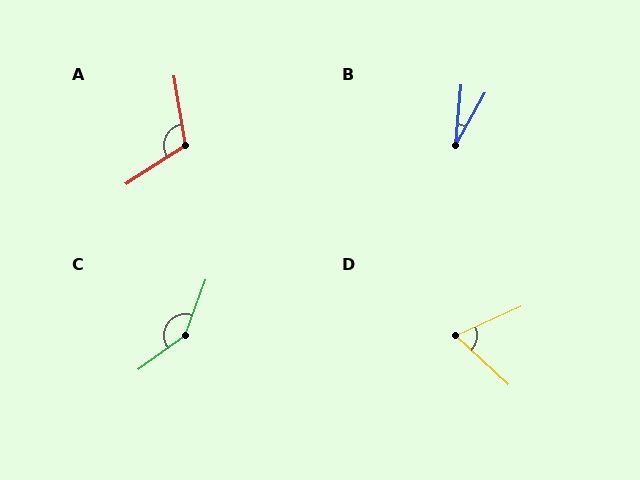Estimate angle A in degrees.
Approximately 113 degrees.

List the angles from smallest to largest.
B (24°), D (67°), A (113°), C (146°).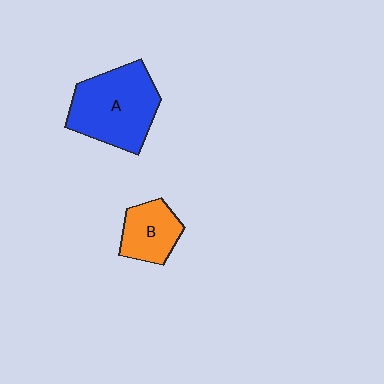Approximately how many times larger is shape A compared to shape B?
Approximately 1.9 times.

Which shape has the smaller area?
Shape B (orange).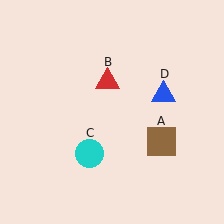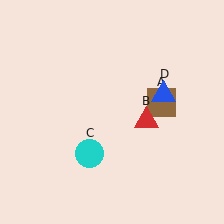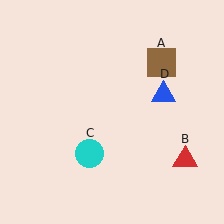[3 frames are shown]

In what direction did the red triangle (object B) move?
The red triangle (object B) moved down and to the right.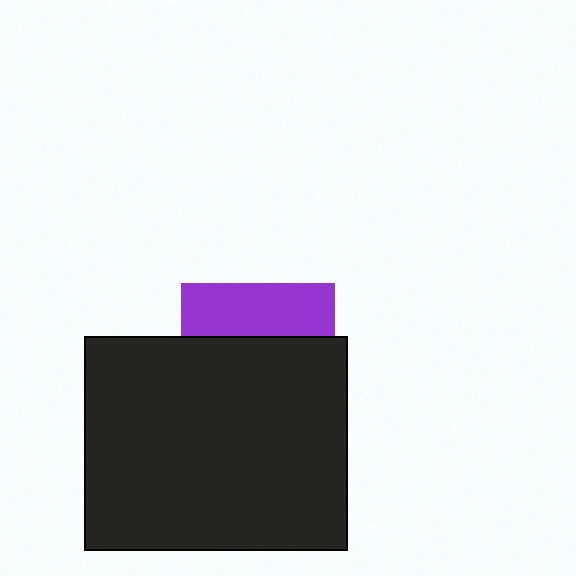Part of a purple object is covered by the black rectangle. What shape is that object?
It is a square.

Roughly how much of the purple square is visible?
A small part of it is visible (roughly 34%).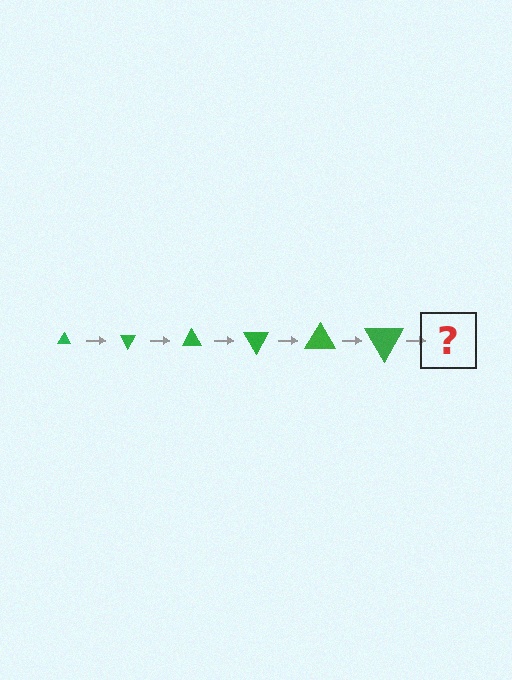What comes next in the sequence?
The next element should be a triangle, larger than the previous one and rotated 360 degrees from the start.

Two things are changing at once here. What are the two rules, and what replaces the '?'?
The two rules are that the triangle grows larger each step and it rotates 60 degrees each step. The '?' should be a triangle, larger than the previous one and rotated 360 degrees from the start.